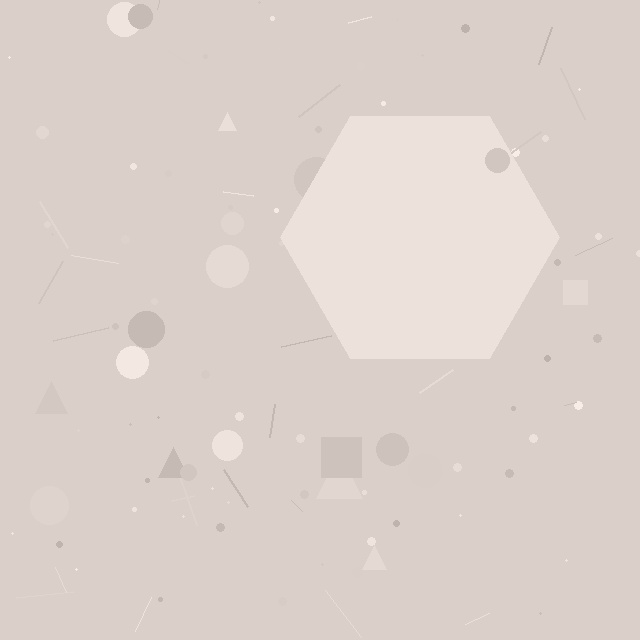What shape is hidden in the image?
A hexagon is hidden in the image.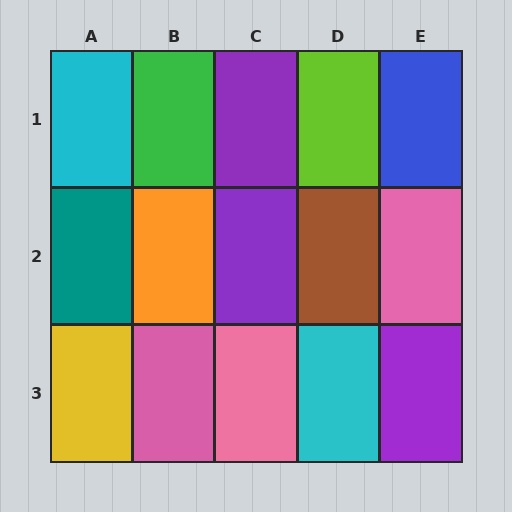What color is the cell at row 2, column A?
Teal.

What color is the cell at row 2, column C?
Purple.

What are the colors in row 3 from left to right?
Yellow, pink, pink, cyan, purple.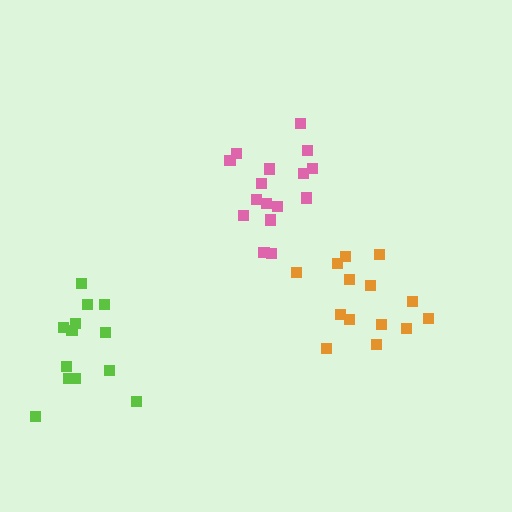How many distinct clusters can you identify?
There are 3 distinct clusters.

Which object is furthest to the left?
The lime cluster is leftmost.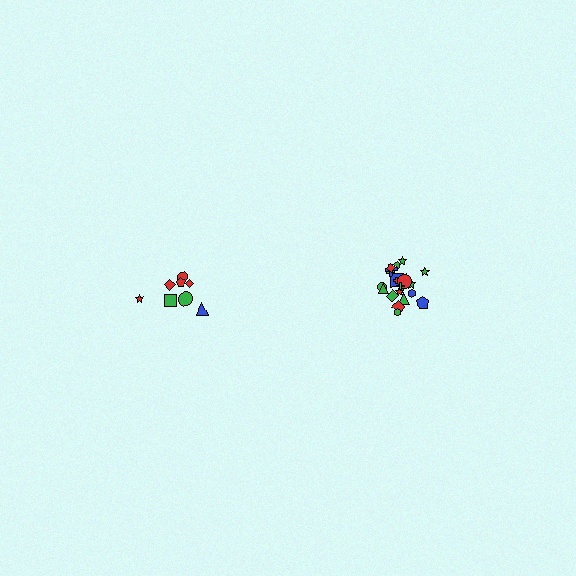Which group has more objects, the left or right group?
The right group.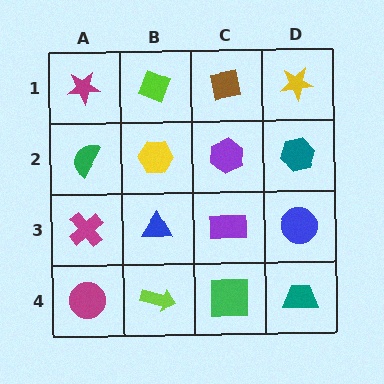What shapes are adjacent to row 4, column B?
A blue triangle (row 3, column B), a magenta circle (row 4, column A), a green square (row 4, column C).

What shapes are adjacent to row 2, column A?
A magenta star (row 1, column A), a magenta cross (row 3, column A), a yellow hexagon (row 2, column B).